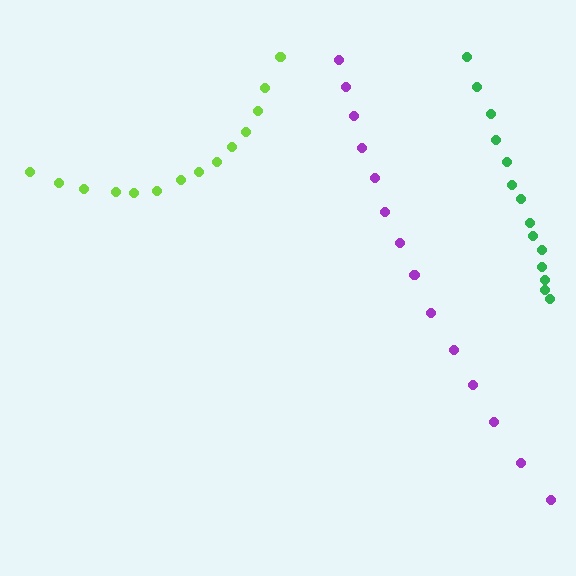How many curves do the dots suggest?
There are 3 distinct paths.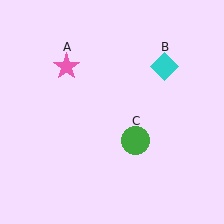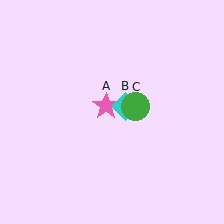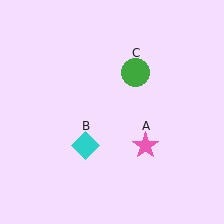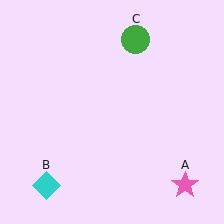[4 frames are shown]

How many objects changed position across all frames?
3 objects changed position: pink star (object A), cyan diamond (object B), green circle (object C).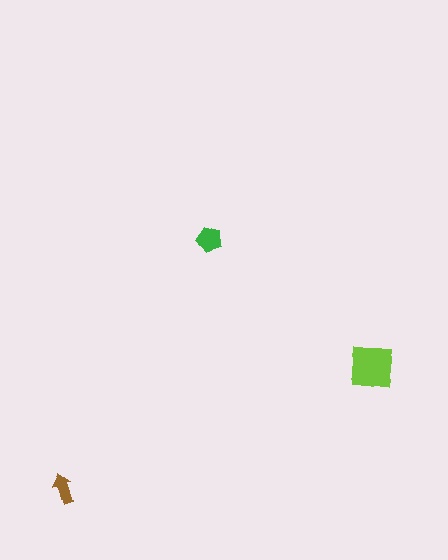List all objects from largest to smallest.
The lime square, the green pentagon, the brown arrow.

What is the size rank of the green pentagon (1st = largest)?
2nd.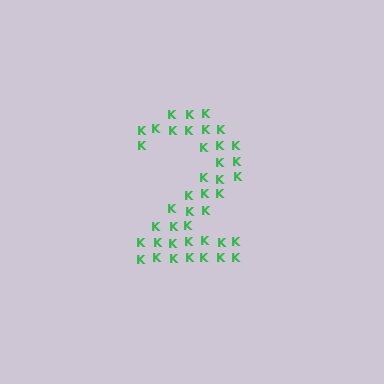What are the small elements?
The small elements are letter K's.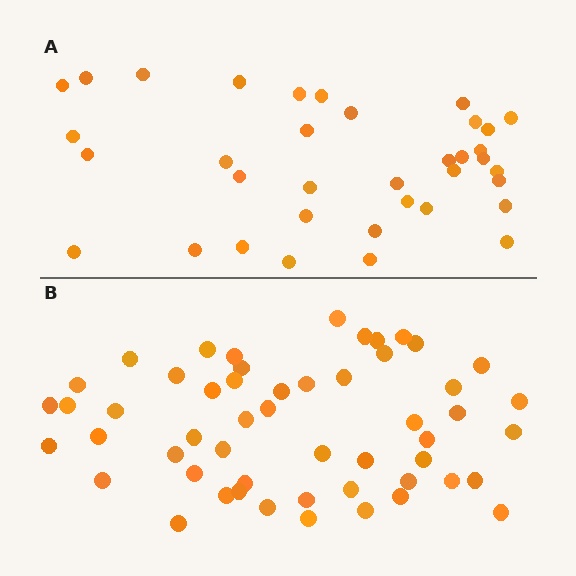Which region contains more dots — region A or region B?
Region B (the bottom region) has more dots.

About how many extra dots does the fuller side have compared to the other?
Region B has approximately 15 more dots than region A.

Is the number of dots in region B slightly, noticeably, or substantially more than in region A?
Region B has substantially more. The ratio is roughly 1.5 to 1.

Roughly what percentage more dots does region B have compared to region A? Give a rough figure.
About 45% more.